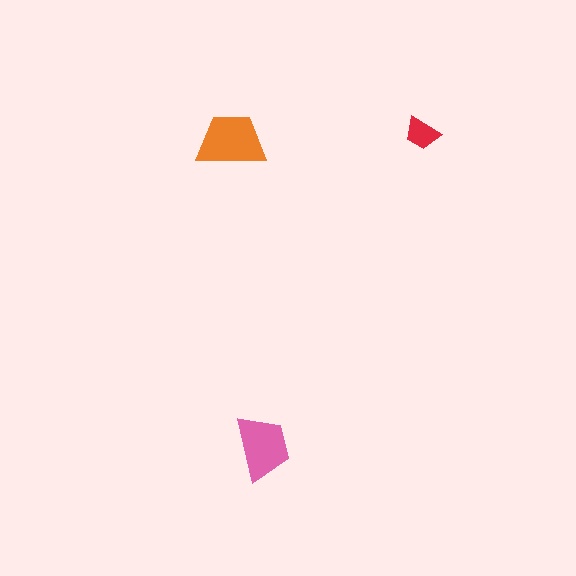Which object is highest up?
The red trapezoid is topmost.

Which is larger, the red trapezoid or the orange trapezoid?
The orange one.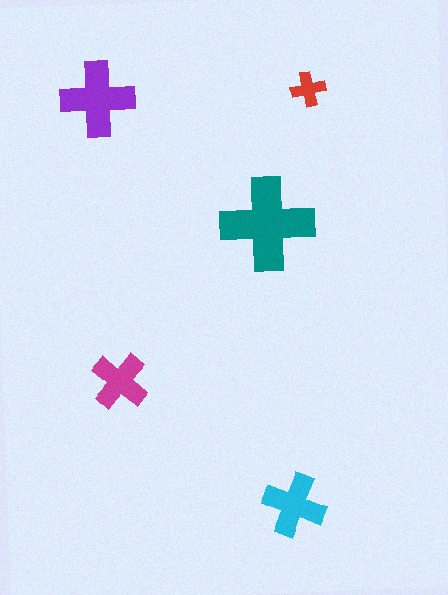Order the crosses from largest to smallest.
the teal one, the purple one, the cyan one, the magenta one, the red one.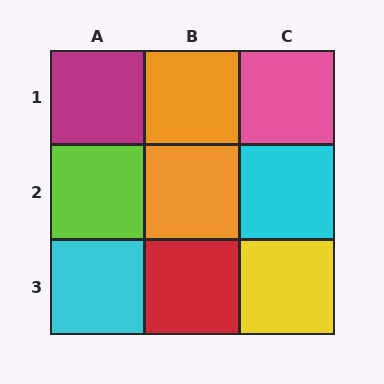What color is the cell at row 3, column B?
Red.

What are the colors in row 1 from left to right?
Magenta, orange, pink.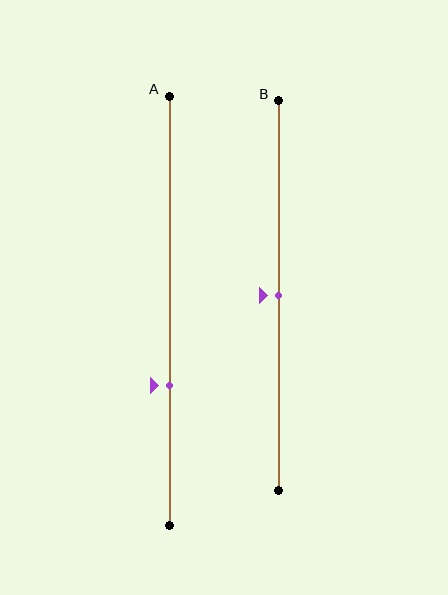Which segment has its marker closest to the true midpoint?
Segment B has its marker closest to the true midpoint.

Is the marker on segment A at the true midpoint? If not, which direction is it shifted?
No, the marker on segment A is shifted downward by about 17% of the segment length.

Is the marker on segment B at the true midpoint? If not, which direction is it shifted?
Yes, the marker on segment B is at the true midpoint.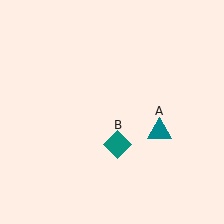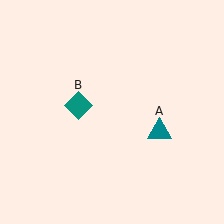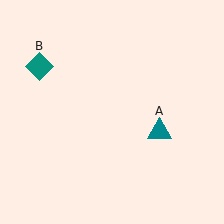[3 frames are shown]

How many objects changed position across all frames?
1 object changed position: teal diamond (object B).